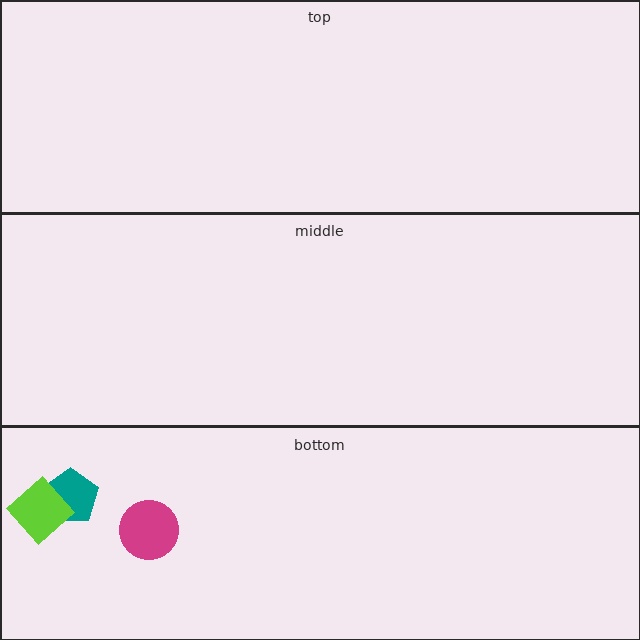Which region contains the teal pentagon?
The bottom region.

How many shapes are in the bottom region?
3.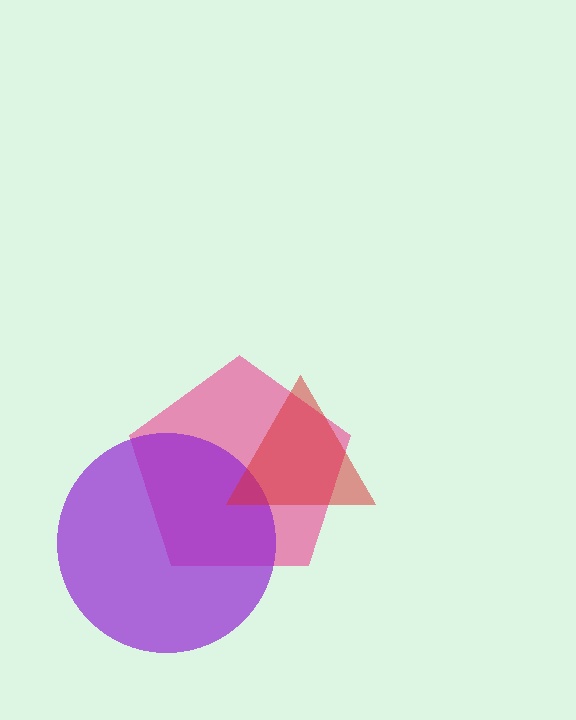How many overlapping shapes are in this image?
There are 3 overlapping shapes in the image.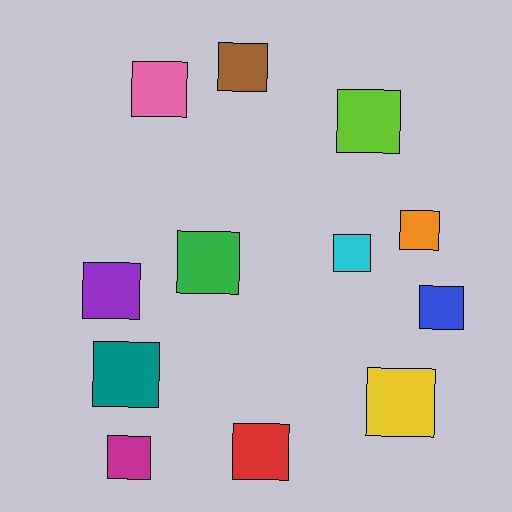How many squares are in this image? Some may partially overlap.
There are 12 squares.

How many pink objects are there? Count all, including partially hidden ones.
There is 1 pink object.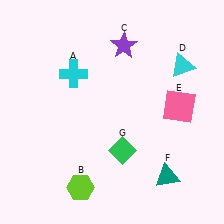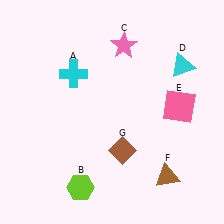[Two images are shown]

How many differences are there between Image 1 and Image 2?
There are 3 differences between the two images.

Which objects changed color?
C changed from purple to pink. F changed from teal to brown. G changed from green to brown.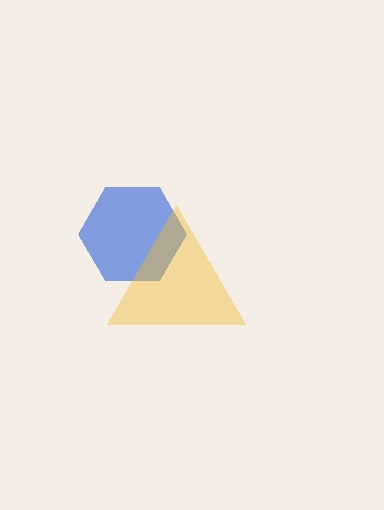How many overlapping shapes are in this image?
There are 2 overlapping shapes in the image.